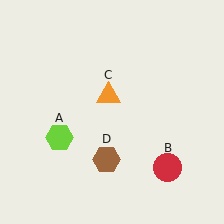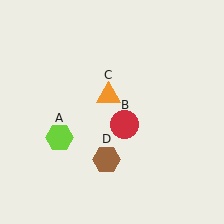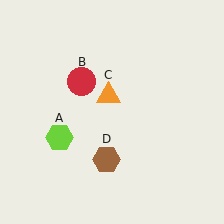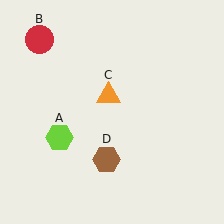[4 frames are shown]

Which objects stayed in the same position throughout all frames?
Lime hexagon (object A) and orange triangle (object C) and brown hexagon (object D) remained stationary.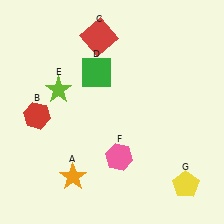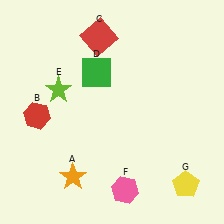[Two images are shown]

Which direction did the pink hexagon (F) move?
The pink hexagon (F) moved down.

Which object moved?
The pink hexagon (F) moved down.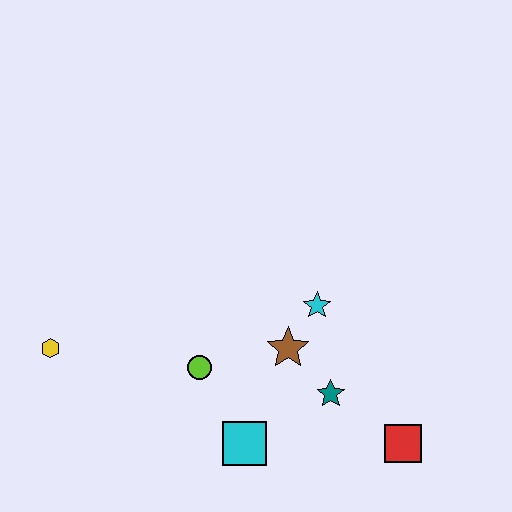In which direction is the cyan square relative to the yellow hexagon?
The cyan square is to the right of the yellow hexagon.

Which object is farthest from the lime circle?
The red square is farthest from the lime circle.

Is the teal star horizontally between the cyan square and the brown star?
No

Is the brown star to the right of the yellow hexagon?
Yes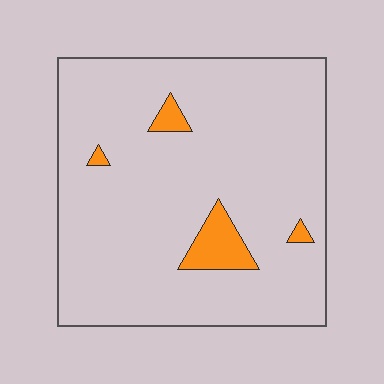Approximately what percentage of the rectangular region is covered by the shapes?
Approximately 5%.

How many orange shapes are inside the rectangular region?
4.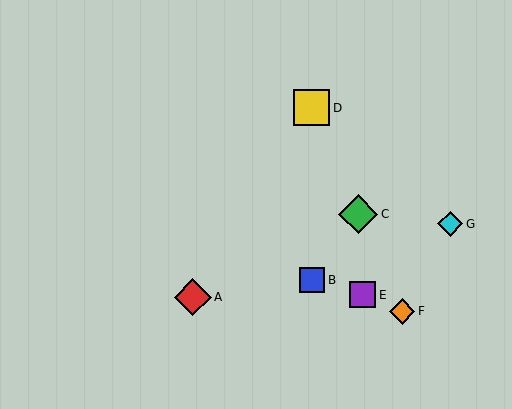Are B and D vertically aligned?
Yes, both are at x≈312.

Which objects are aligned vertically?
Objects B, D are aligned vertically.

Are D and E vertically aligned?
No, D is at x≈312 and E is at x≈363.